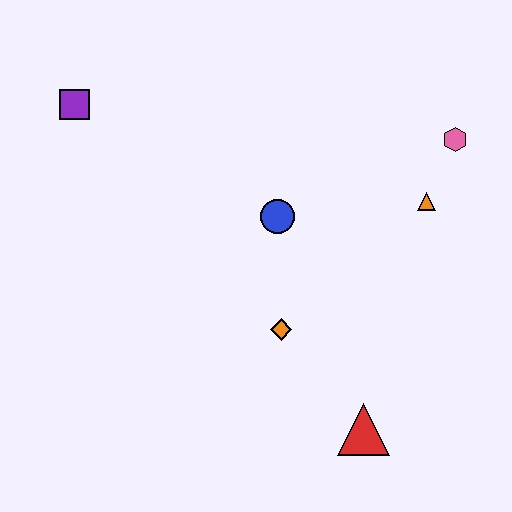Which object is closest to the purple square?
The blue circle is closest to the purple square.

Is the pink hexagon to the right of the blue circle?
Yes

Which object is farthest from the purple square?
The red triangle is farthest from the purple square.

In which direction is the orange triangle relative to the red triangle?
The orange triangle is above the red triangle.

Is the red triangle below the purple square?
Yes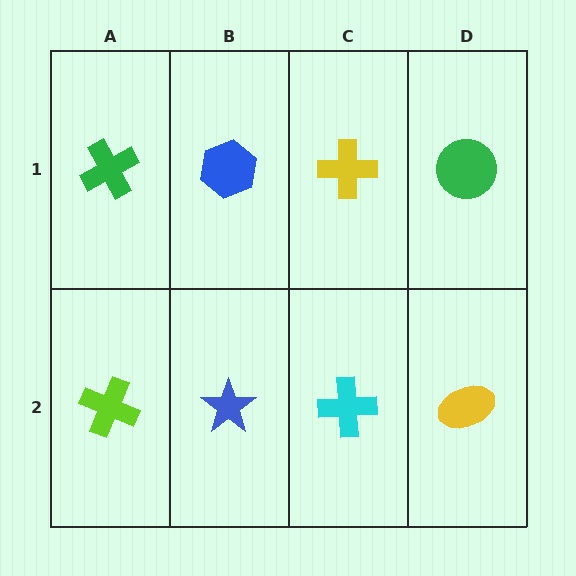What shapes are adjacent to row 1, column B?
A blue star (row 2, column B), a green cross (row 1, column A), a yellow cross (row 1, column C).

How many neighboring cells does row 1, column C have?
3.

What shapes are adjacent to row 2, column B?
A blue hexagon (row 1, column B), a lime cross (row 2, column A), a cyan cross (row 2, column C).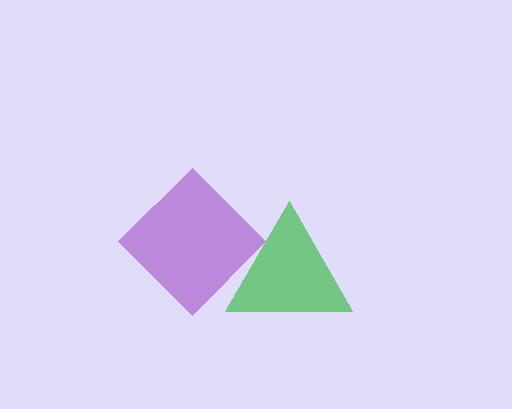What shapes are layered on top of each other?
The layered shapes are: a purple diamond, a green triangle.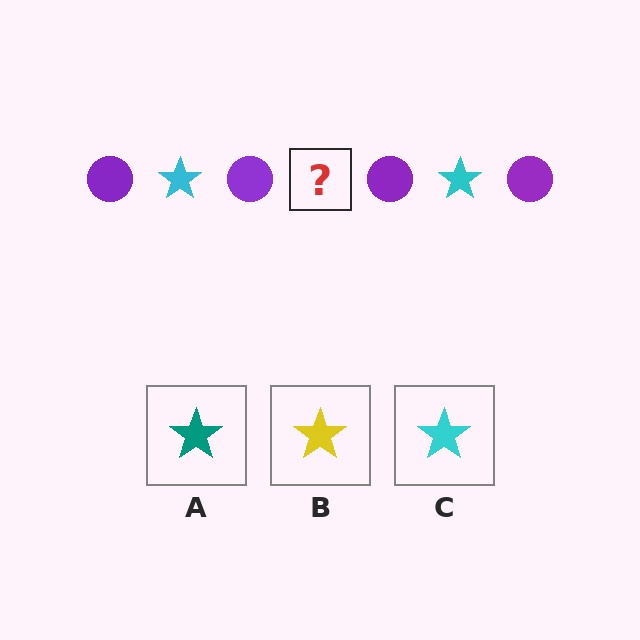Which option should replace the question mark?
Option C.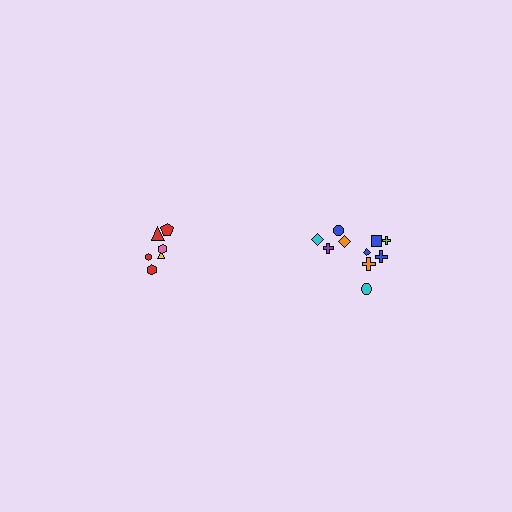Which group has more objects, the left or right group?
The right group.